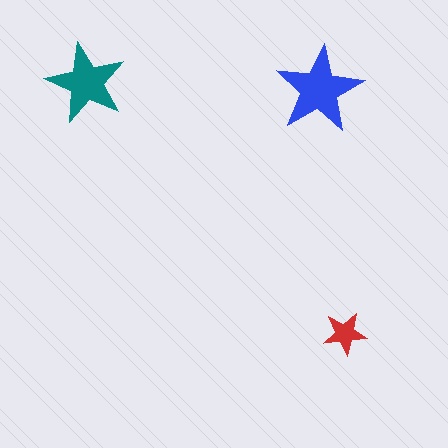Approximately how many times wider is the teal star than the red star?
About 2 times wider.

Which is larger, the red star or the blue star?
The blue one.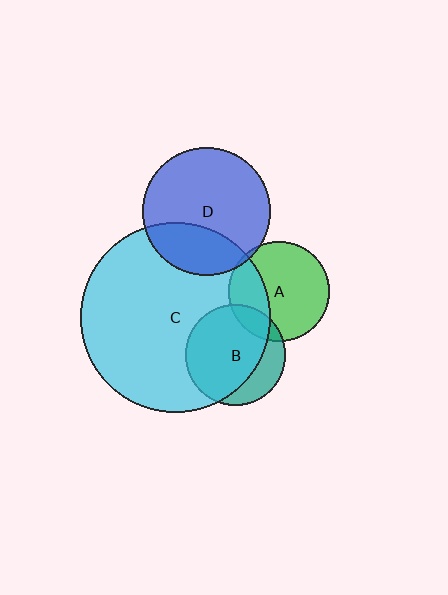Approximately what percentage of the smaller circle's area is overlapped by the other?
Approximately 5%.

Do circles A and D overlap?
Yes.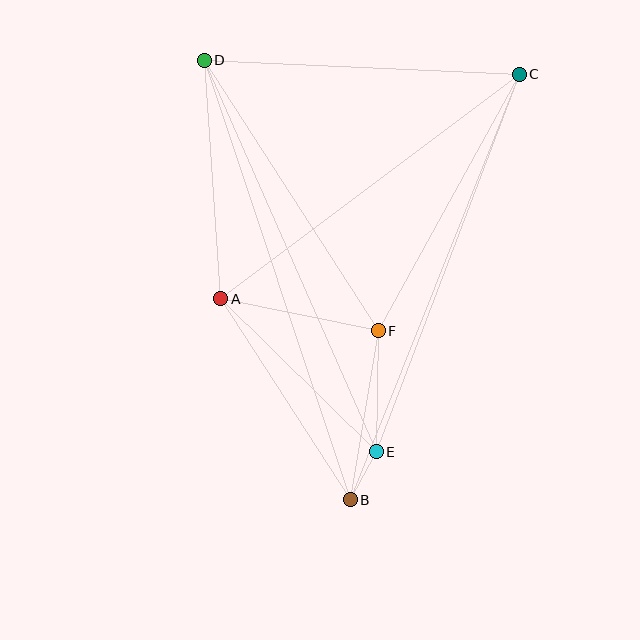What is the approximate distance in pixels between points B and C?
The distance between B and C is approximately 458 pixels.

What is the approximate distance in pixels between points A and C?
The distance between A and C is approximately 374 pixels.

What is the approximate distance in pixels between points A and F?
The distance between A and F is approximately 161 pixels.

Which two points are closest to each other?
Points B and E are closest to each other.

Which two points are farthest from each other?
Points B and D are farthest from each other.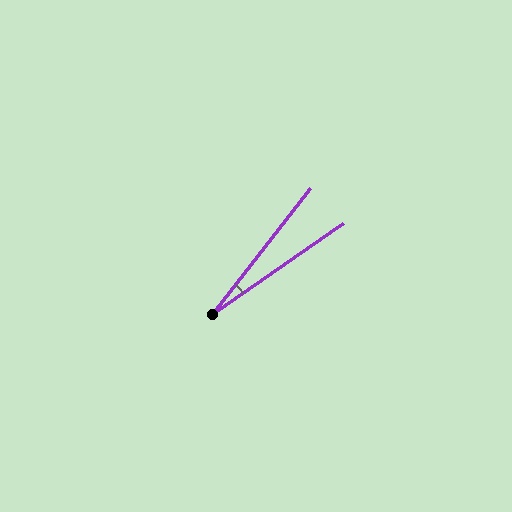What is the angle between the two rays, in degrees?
Approximately 17 degrees.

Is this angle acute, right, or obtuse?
It is acute.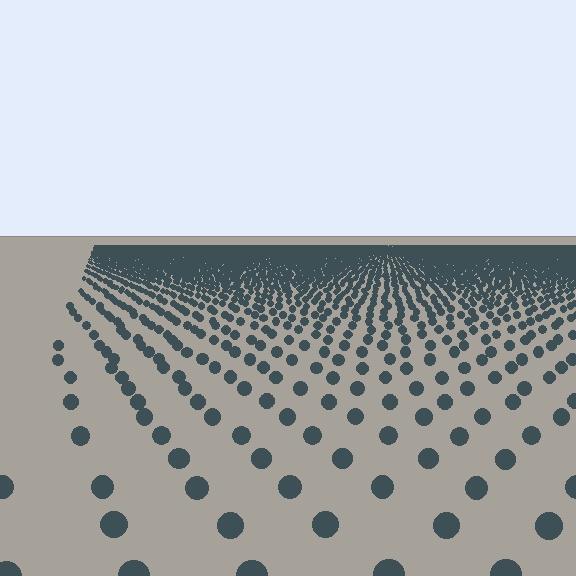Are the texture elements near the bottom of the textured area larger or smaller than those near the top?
Larger. Near the bottom, elements are closer to the viewer and appear at a bigger on-screen size.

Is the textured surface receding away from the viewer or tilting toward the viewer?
The surface is receding away from the viewer. Texture elements get smaller and denser toward the top.